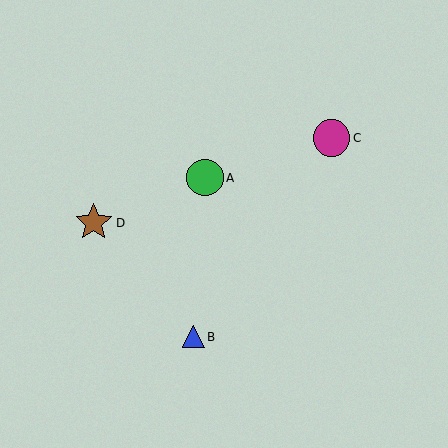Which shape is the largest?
The brown star (labeled D) is the largest.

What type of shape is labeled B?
Shape B is a blue triangle.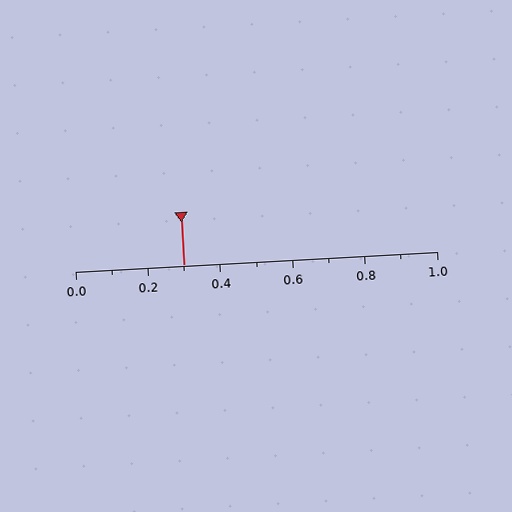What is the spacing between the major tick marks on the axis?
The major ticks are spaced 0.2 apart.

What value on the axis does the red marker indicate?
The marker indicates approximately 0.3.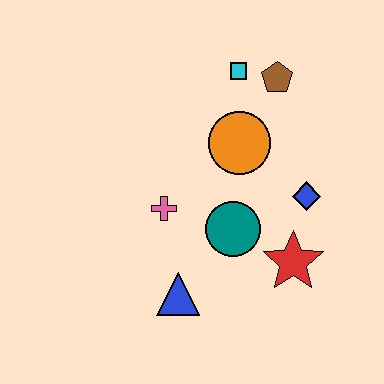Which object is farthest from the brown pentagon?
The blue triangle is farthest from the brown pentagon.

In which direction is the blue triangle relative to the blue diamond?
The blue triangle is to the left of the blue diamond.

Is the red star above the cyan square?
No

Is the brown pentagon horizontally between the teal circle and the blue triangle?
No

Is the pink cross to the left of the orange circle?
Yes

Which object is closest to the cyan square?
The brown pentagon is closest to the cyan square.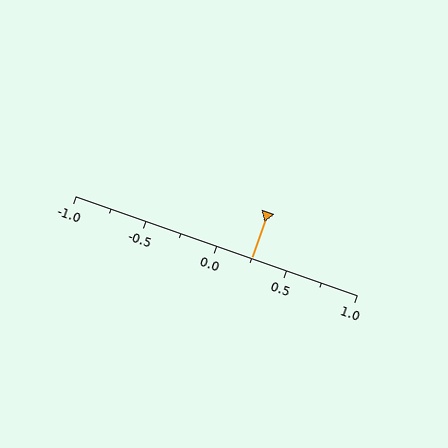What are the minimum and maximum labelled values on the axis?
The axis runs from -1.0 to 1.0.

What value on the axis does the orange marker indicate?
The marker indicates approximately 0.25.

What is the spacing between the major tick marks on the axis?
The major ticks are spaced 0.5 apart.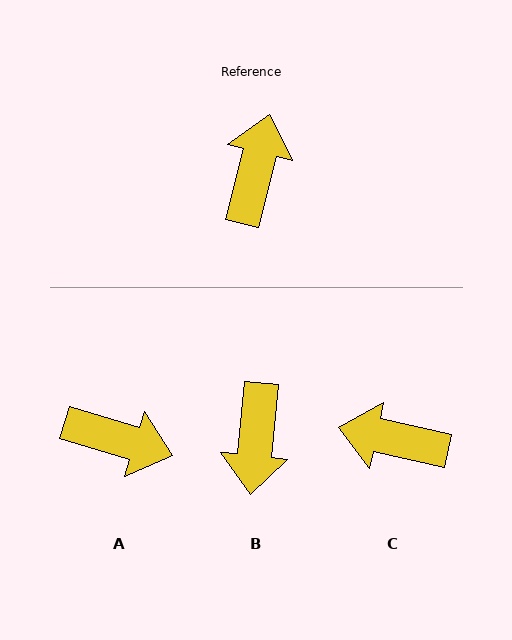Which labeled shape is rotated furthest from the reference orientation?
B, about 172 degrees away.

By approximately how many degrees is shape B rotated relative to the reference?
Approximately 172 degrees clockwise.